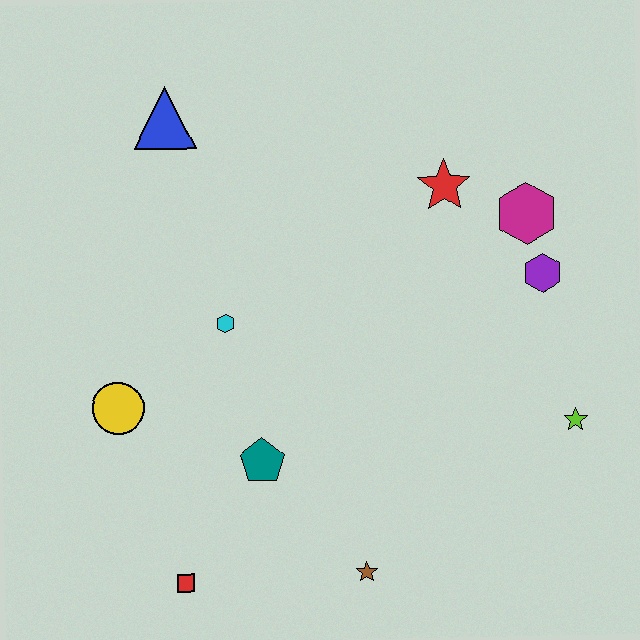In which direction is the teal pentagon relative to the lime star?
The teal pentagon is to the left of the lime star.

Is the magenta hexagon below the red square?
No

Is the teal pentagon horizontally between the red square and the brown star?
Yes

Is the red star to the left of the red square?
No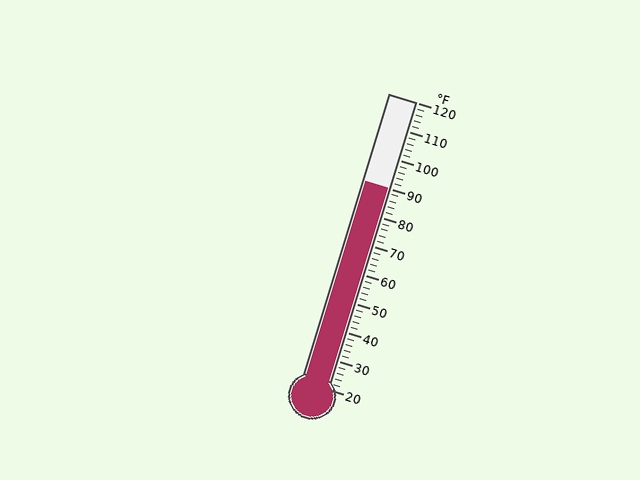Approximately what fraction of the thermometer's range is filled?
The thermometer is filled to approximately 70% of its range.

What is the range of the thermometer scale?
The thermometer scale ranges from 20°F to 120°F.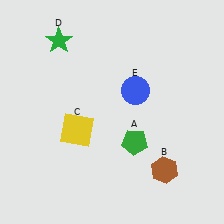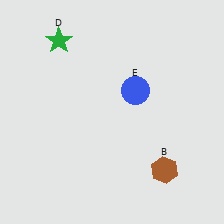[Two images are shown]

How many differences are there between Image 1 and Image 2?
There are 2 differences between the two images.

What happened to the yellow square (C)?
The yellow square (C) was removed in Image 2. It was in the bottom-left area of Image 1.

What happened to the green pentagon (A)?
The green pentagon (A) was removed in Image 2. It was in the bottom-right area of Image 1.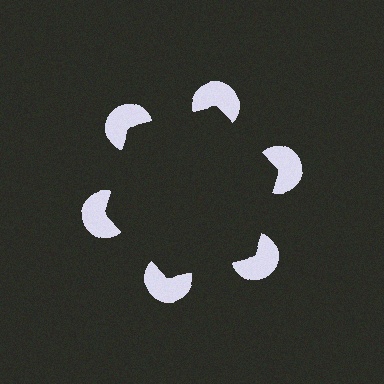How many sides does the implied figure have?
6 sides.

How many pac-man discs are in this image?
There are 6 — one at each vertex of the illusory hexagon.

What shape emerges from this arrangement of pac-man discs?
An illusory hexagon — its edges are inferred from the aligned wedge cuts in the pac-man discs, not physically drawn.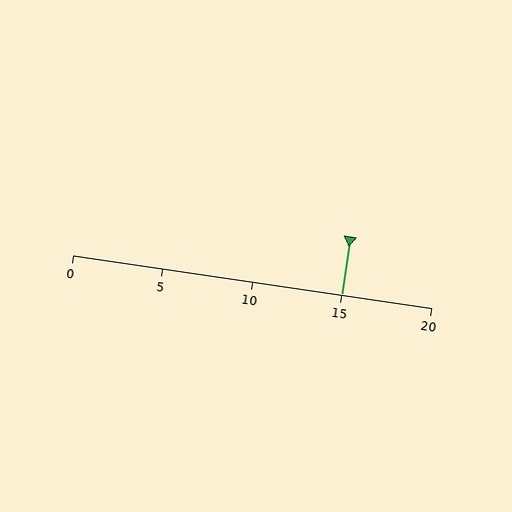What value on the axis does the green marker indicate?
The marker indicates approximately 15.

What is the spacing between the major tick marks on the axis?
The major ticks are spaced 5 apart.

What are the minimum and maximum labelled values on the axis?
The axis runs from 0 to 20.